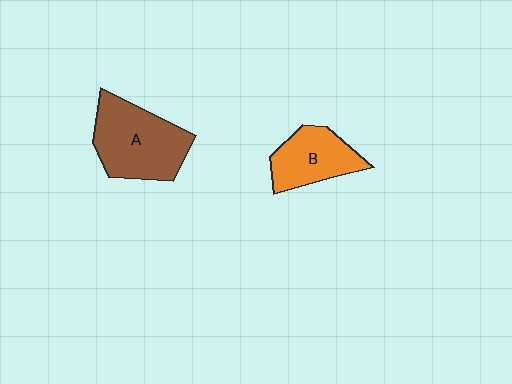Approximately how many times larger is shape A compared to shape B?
Approximately 1.4 times.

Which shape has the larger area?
Shape A (brown).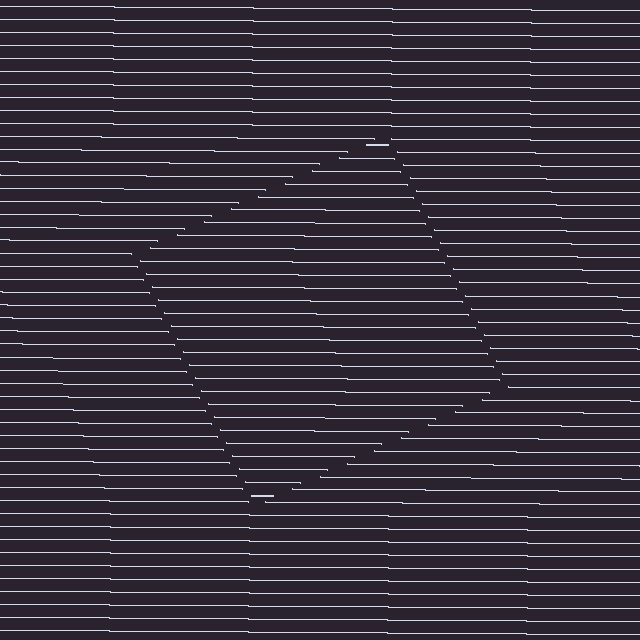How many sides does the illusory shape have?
4 sides — the line-ends trace a square.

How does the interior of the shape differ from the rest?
The interior of the shape contains the same grating, shifted by half a period — the contour is defined by the phase discontinuity where line-ends from the inner and outer gratings abut.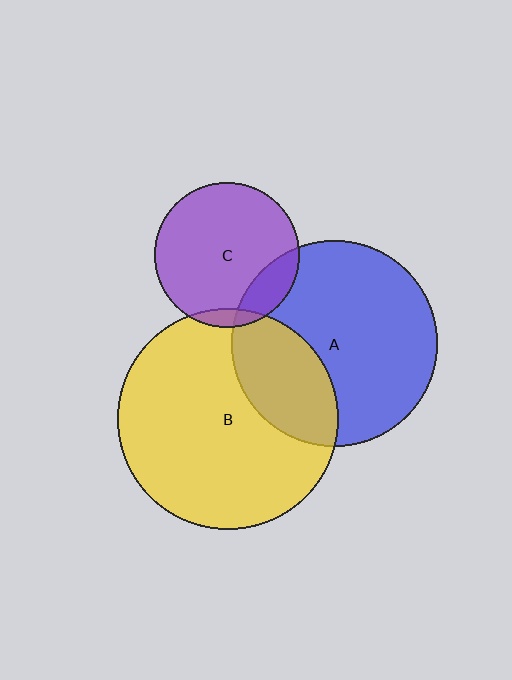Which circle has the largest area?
Circle B (yellow).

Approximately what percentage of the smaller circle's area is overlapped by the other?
Approximately 5%.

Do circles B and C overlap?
Yes.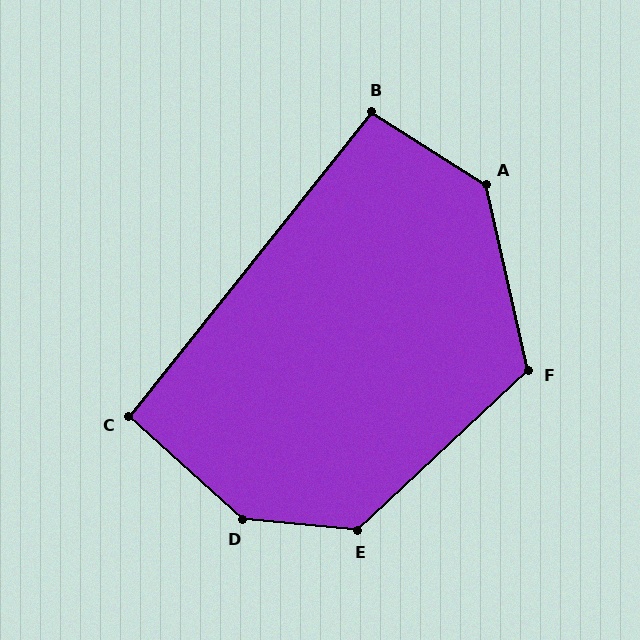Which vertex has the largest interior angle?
D, at approximately 143 degrees.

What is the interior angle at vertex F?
Approximately 120 degrees (obtuse).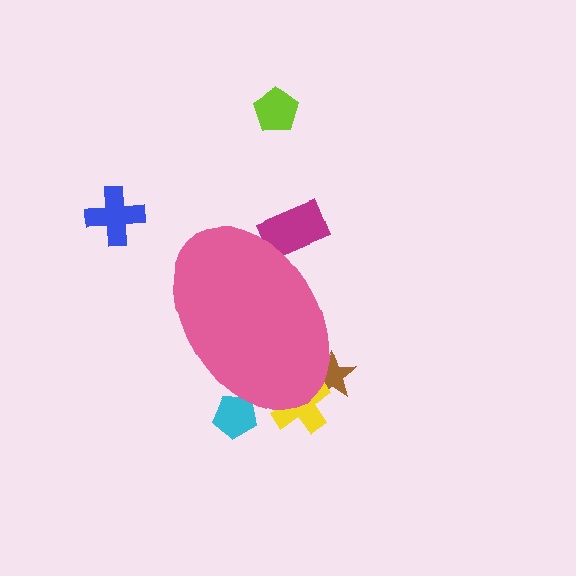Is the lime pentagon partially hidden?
No, the lime pentagon is fully visible.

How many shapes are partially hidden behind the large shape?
4 shapes are partially hidden.